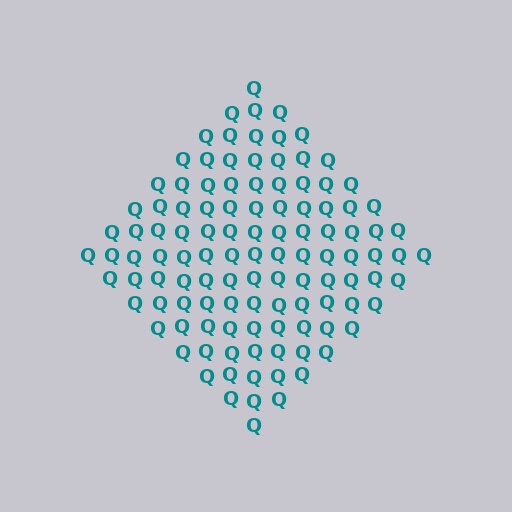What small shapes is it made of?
It is made of small letter Q's.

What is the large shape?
The large shape is a diamond.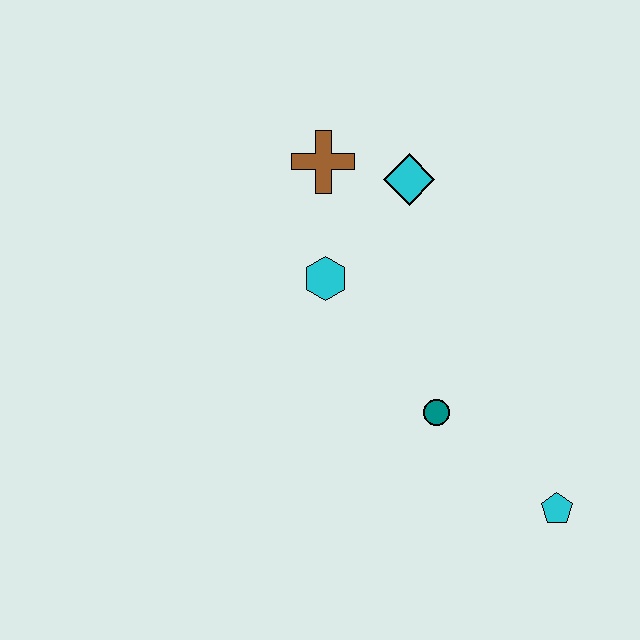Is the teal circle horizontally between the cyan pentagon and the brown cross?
Yes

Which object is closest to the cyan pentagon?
The teal circle is closest to the cyan pentagon.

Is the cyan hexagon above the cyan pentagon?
Yes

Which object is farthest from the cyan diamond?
The cyan pentagon is farthest from the cyan diamond.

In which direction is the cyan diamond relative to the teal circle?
The cyan diamond is above the teal circle.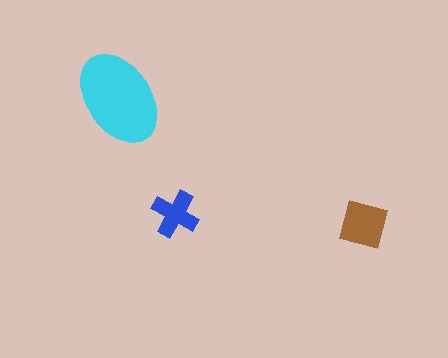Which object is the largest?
The cyan ellipse.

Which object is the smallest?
The blue cross.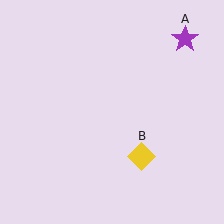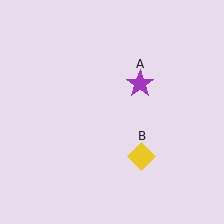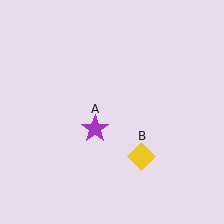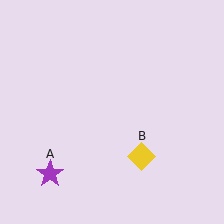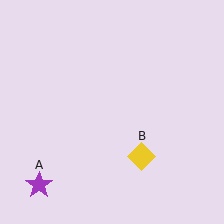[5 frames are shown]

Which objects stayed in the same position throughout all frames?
Yellow diamond (object B) remained stationary.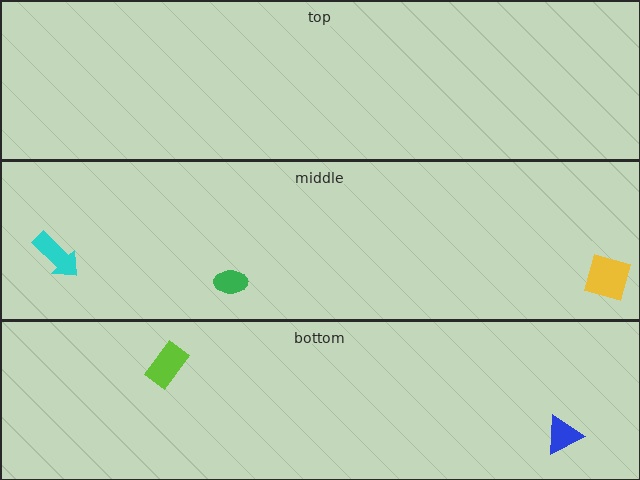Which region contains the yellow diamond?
The middle region.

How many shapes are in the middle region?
3.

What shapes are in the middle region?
The yellow diamond, the green ellipse, the cyan arrow.